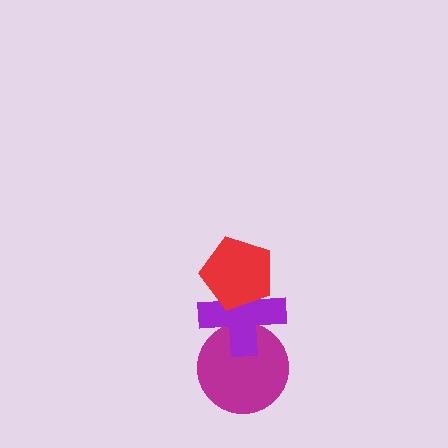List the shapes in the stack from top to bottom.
From top to bottom: the red pentagon, the purple cross, the magenta circle.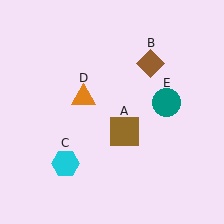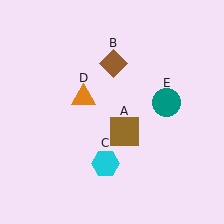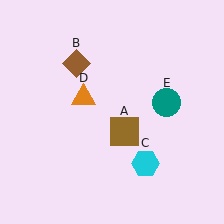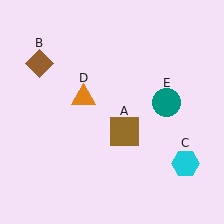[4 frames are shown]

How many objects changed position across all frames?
2 objects changed position: brown diamond (object B), cyan hexagon (object C).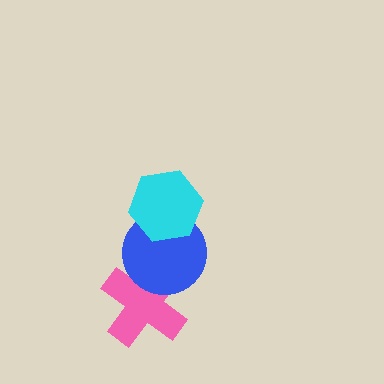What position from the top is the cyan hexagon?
The cyan hexagon is 1st from the top.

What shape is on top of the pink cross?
The blue circle is on top of the pink cross.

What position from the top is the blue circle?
The blue circle is 2nd from the top.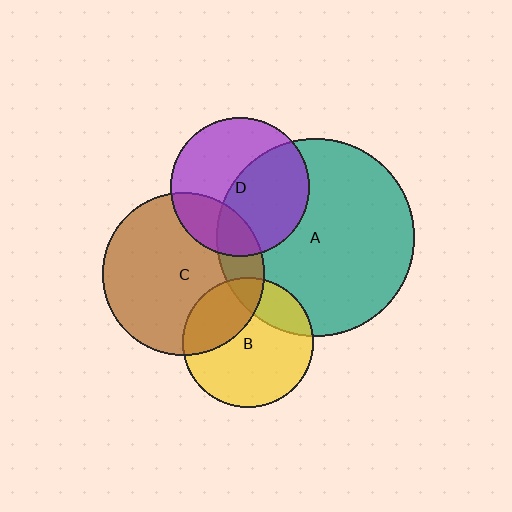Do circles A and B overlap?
Yes.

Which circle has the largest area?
Circle A (teal).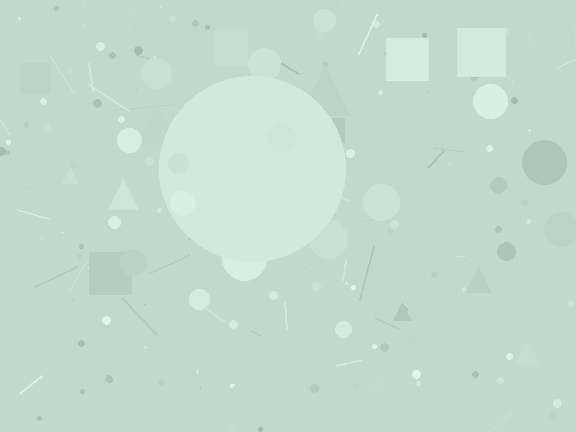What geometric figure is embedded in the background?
A circle is embedded in the background.